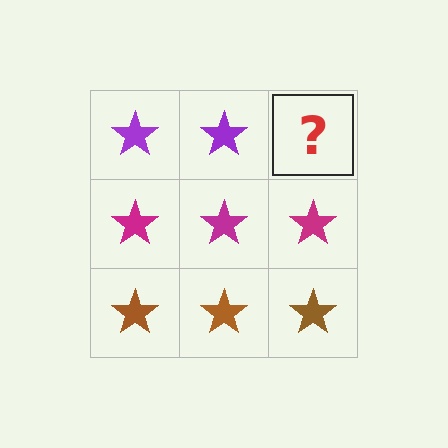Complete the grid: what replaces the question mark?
The question mark should be replaced with a purple star.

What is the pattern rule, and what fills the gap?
The rule is that each row has a consistent color. The gap should be filled with a purple star.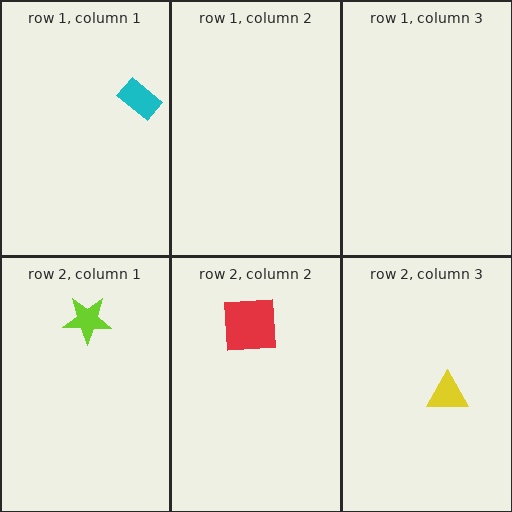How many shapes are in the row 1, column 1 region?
1.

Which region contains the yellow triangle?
The row 2, column 3 region.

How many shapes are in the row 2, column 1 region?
1.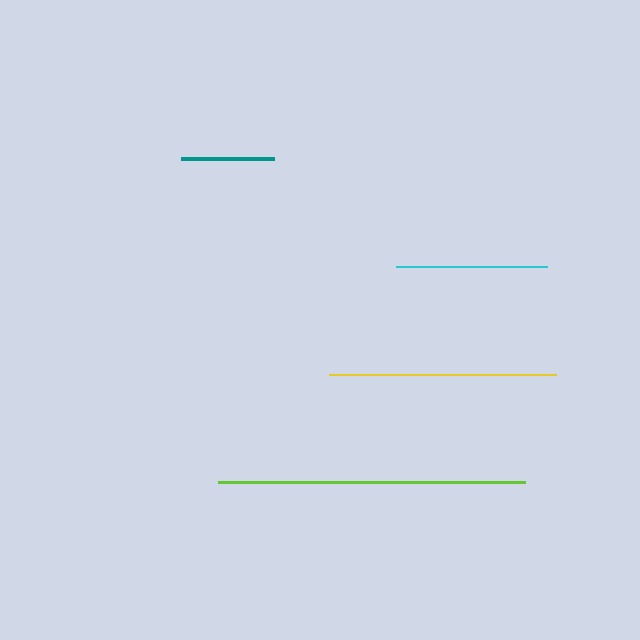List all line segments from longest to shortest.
From longest to shortest: lime, yellow, cyan, teal.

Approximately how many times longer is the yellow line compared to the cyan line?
The yellow line is approximately 1.5 times the length of the cyan line.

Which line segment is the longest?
The lime line is the longest at approximately 307 pixels.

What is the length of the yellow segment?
The yellow segment is approximately 227 pixels long.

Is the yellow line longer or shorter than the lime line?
The lime line is longer than the yellow line.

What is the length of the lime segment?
The lime segment is approximately 307 pixels long.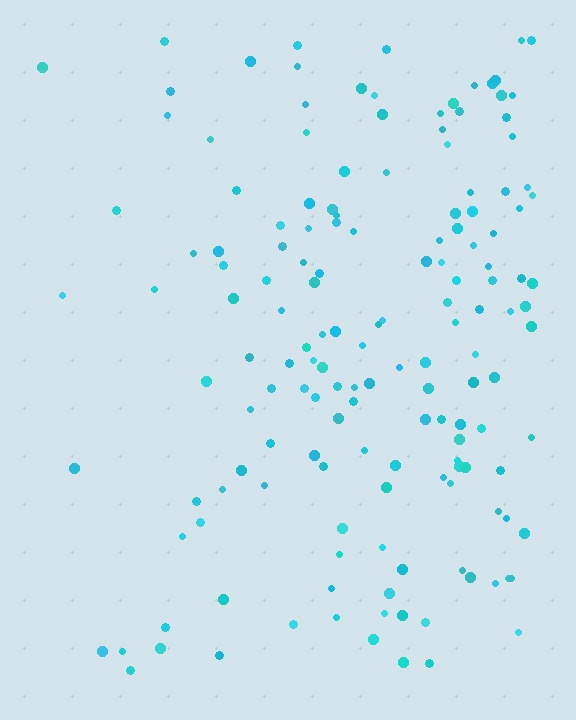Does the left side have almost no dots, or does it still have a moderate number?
Still a moderate number, just noticeably fewer than the right.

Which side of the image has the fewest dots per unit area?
The left.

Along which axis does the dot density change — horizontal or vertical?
Horizontal.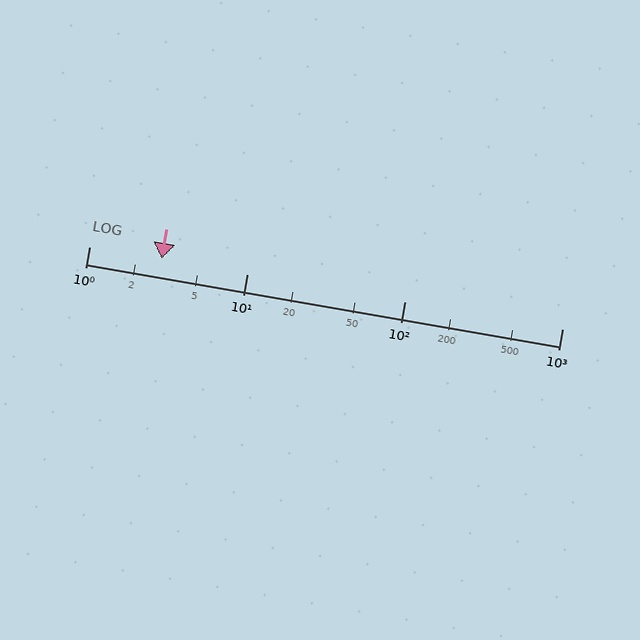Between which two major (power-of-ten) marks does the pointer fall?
The pointer is between 1 and 10.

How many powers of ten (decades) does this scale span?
The scale spans 3 decades, from 1 to 1000.